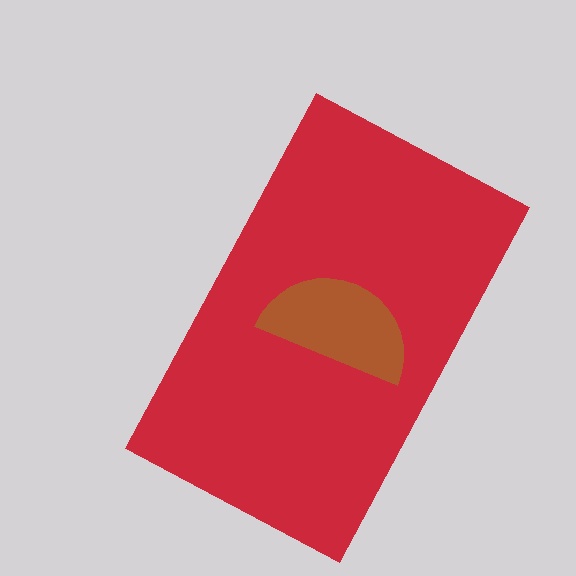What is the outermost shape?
The red rectangle.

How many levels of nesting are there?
2.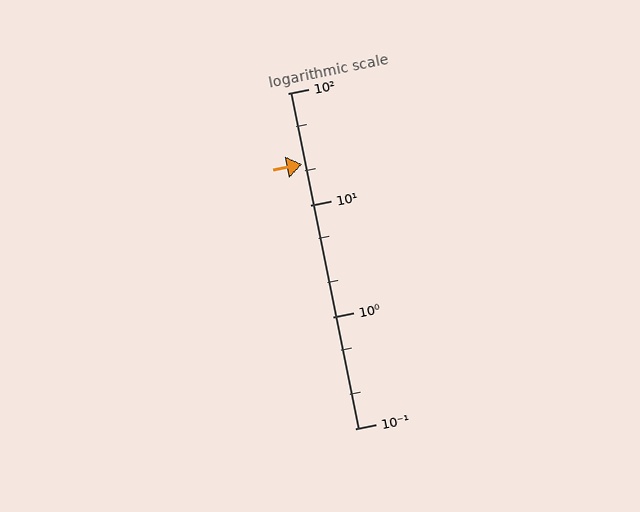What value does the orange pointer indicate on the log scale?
The pointer indicates approximately 23.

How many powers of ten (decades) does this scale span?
The scale spans 3 decades, from 0.1 to 100.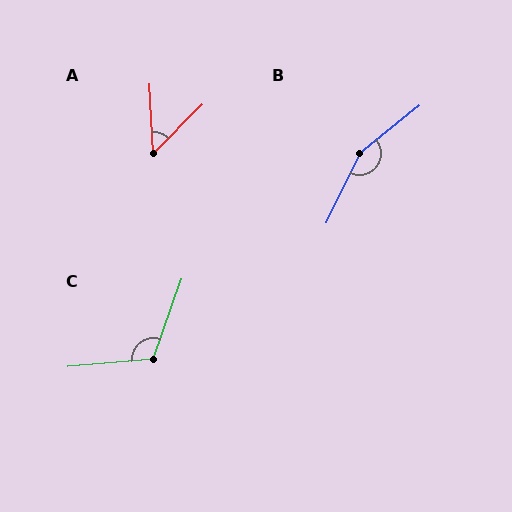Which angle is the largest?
B, at approximately 155 degrees.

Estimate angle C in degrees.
Approximately 114 degrees.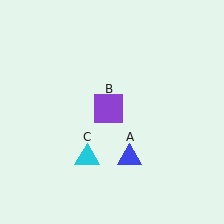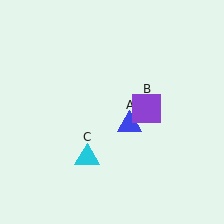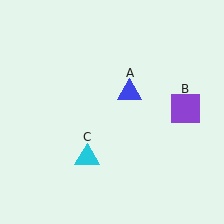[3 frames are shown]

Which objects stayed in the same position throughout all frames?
Cyan triangle (object C) remained stationary.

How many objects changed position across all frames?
2 objects changed position: blue triangle (object A), purple square (object B).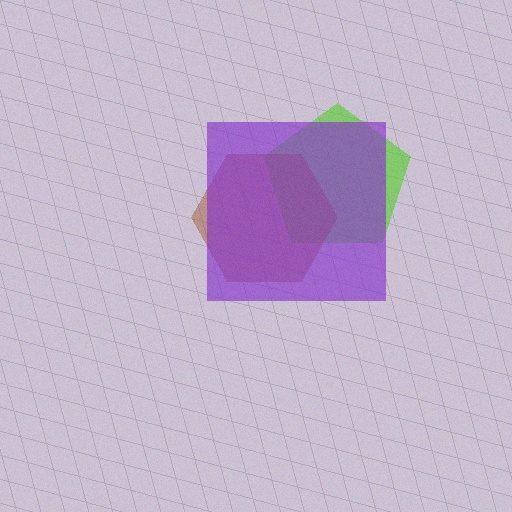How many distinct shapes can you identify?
There are 3 distinct shapes: a lime pentagon, a brown hexagon, a purple square.